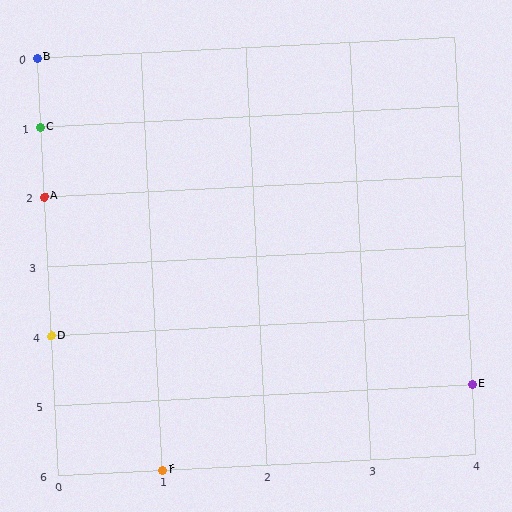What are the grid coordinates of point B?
Point B is at grid coordinates (0, 0).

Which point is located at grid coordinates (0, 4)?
Point D is at (0, 4).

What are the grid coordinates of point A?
Point A is at grid coordinates (0, 2).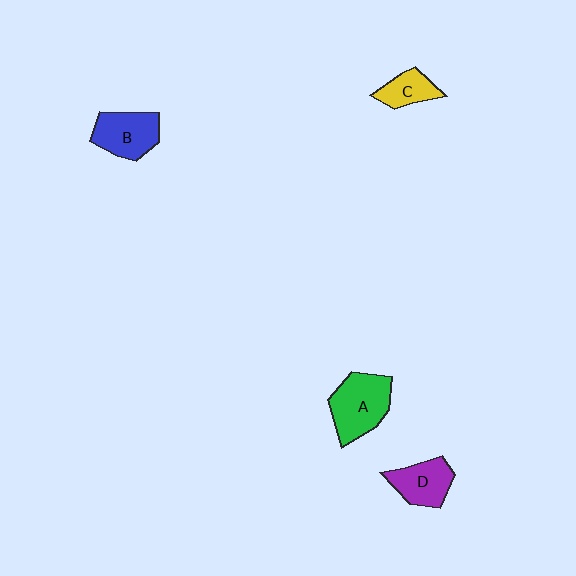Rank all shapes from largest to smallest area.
From largest to smallest: A (green), B (blue), D (purple), C (yellow).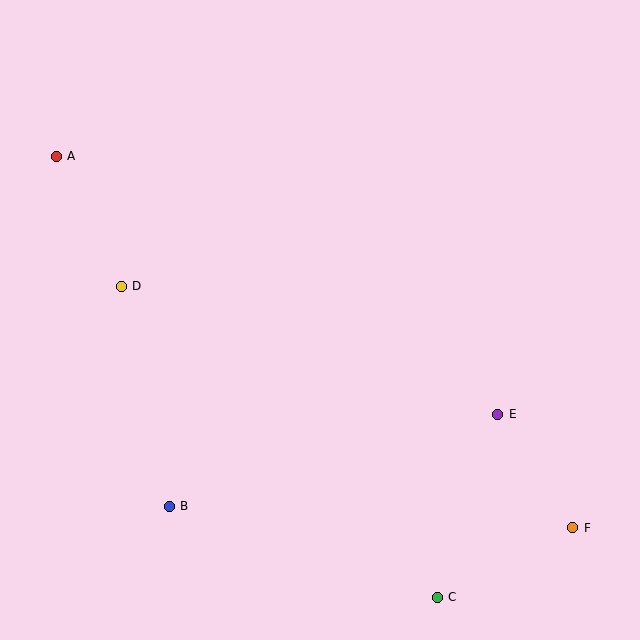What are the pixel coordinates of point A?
Point A is at (56, 156).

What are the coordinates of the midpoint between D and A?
The midpoint between D and A is at (89, 221).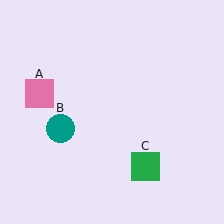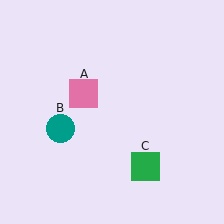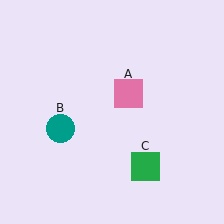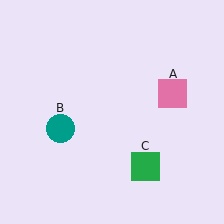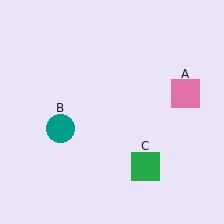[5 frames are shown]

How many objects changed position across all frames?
1 object changed position: pink square (object A).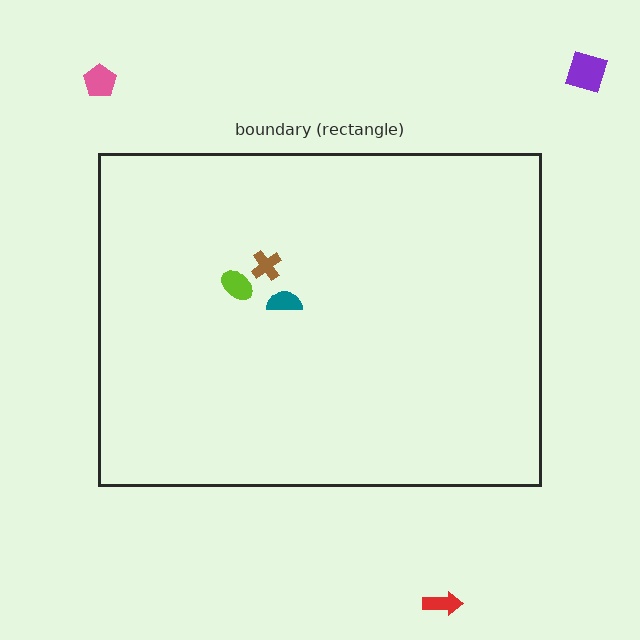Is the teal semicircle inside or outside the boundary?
Inside.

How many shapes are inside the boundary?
3 inside, 3 outside.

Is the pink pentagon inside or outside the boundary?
Outside.